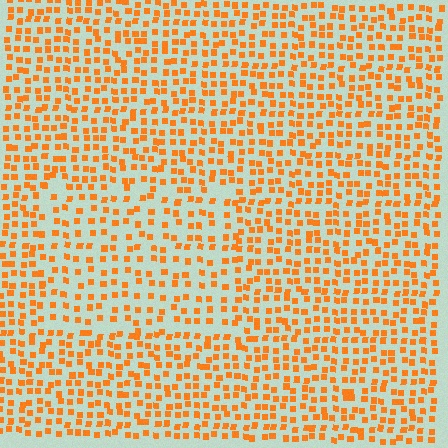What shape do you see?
I see a rectangle.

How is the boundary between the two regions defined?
The boundary is defined by a change in element density (approximately 1.5x ratio). All elements are the same color, size, and shape.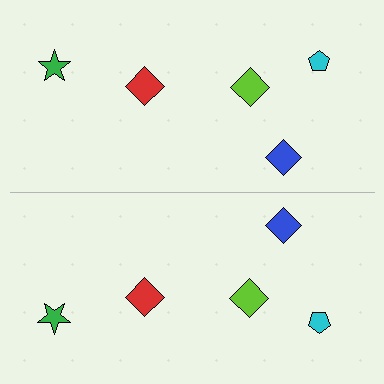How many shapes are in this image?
There are 10 shapes in this image.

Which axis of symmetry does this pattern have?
The pattern has a horizontal axis of symmetry running through the center of the image.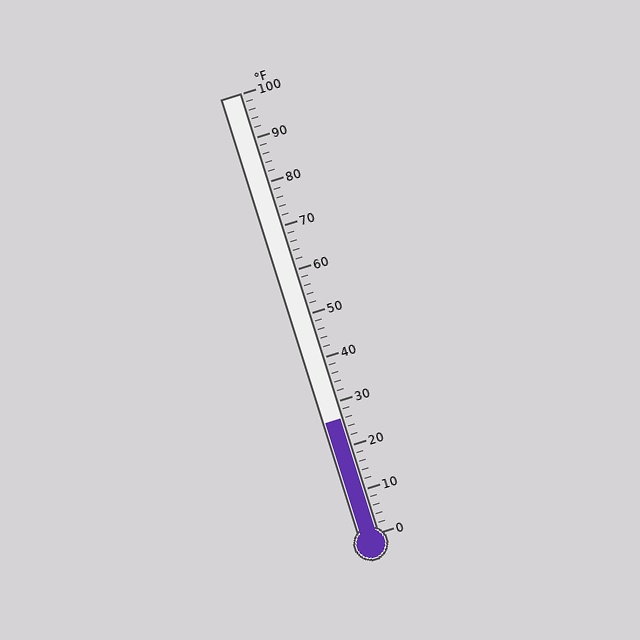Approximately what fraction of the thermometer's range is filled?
The thermometer is filled to approximately 25% of its range.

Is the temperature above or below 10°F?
The temperature is above 10°F.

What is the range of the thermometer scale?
The thermometer scale ranges from 0°F to 100°F.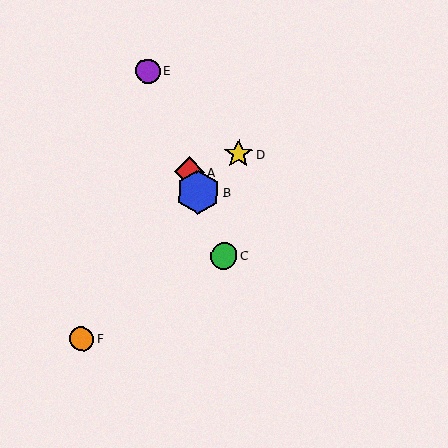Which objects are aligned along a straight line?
Objects A, B, C, E are aligned along a straight line.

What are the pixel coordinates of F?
Object F is at (81, 339).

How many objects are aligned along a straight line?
4 objects (A, B, C, E) are aligned along a straight line.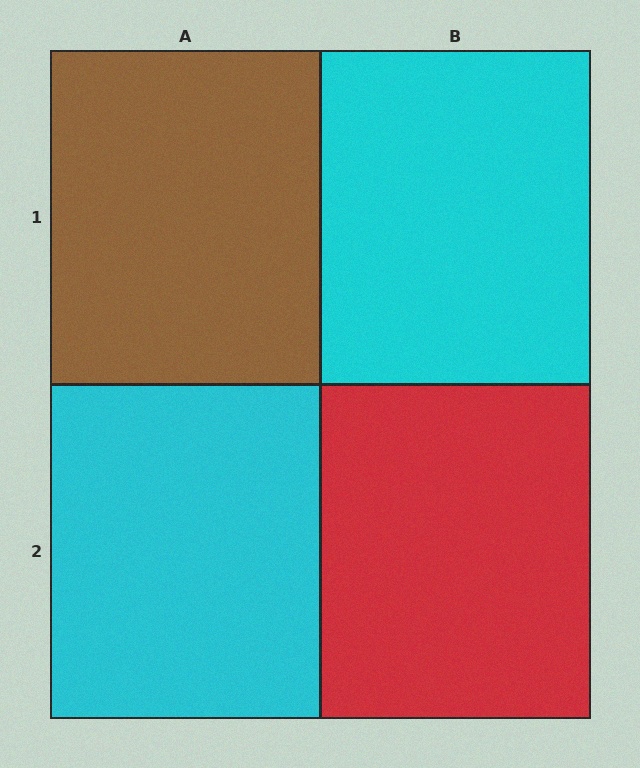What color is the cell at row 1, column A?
Brown.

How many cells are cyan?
2 cells are cyan.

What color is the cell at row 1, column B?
Cyan.